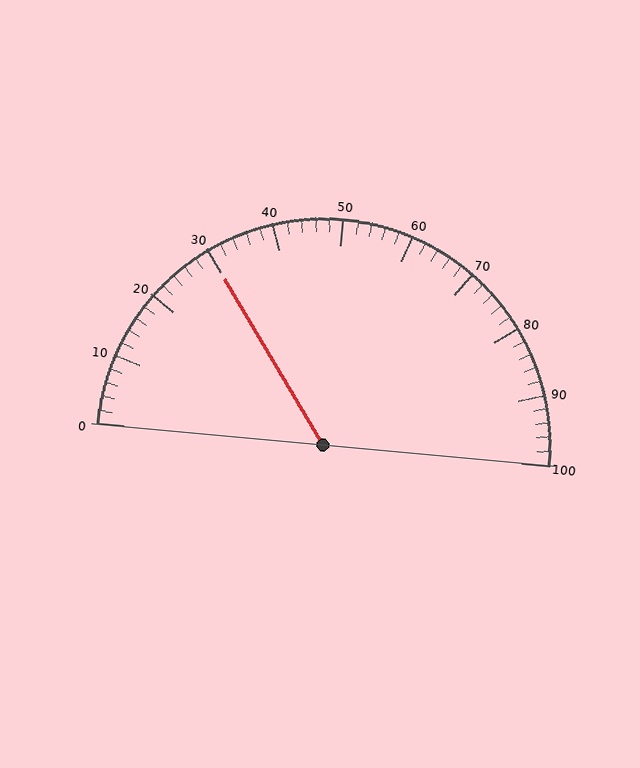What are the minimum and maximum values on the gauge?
The gauge ranges from 0 to 100.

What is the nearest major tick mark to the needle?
The nearest major tick mark is 30.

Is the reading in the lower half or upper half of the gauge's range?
The reading is in the lower half of the range (0 to 100).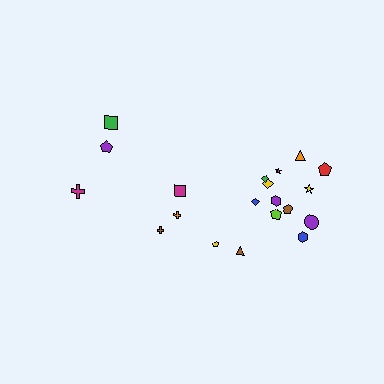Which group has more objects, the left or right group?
The right group.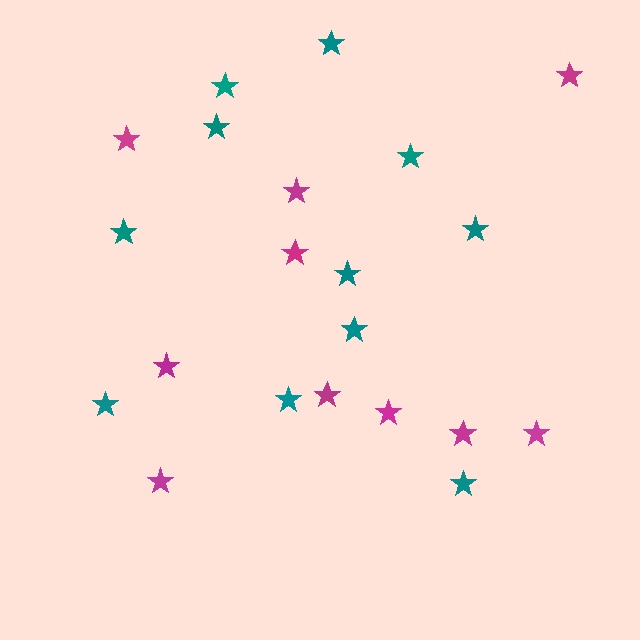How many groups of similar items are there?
There are 2 groups: one group of magenta stars (10) and one group of teal stars (11).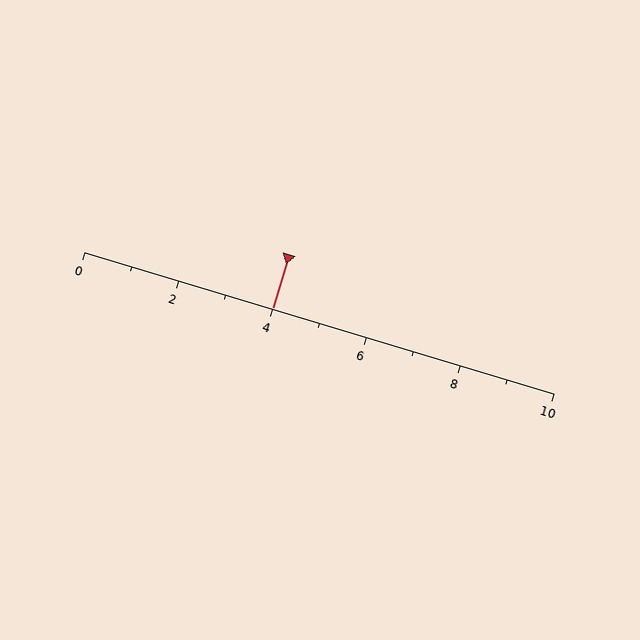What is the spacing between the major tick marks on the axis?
The major ticks are spaced 2 apart.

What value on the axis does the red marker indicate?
The marker indicates approximately 4.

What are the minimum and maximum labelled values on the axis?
The axis runs from 0 to 10.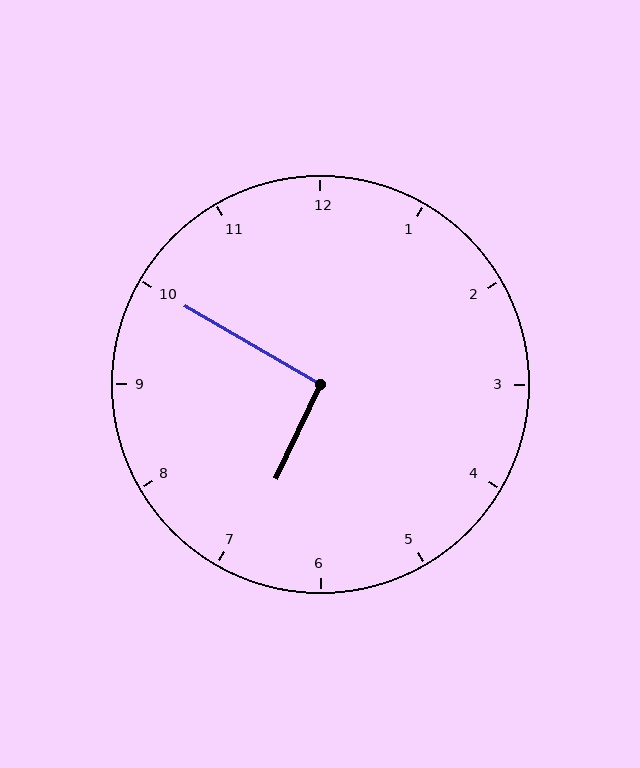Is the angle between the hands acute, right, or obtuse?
It is right.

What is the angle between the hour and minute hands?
Approximately 95 degrees.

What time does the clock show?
6:50.